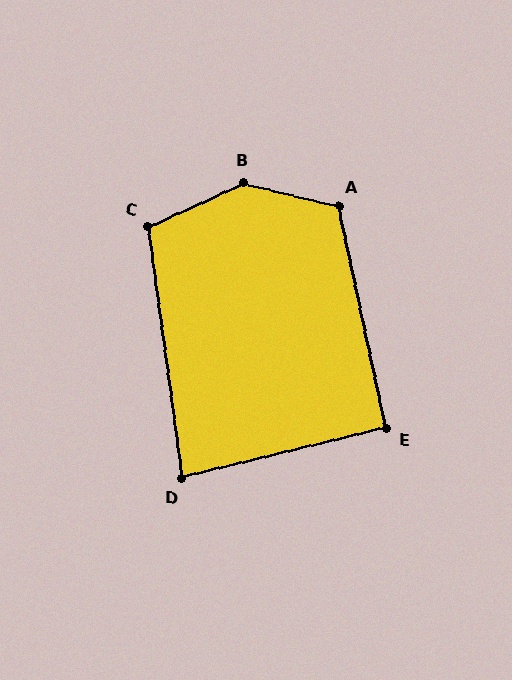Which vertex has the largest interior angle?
B, at approximately 142 degrees.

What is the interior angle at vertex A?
Approximately 116 degrees (obtuse).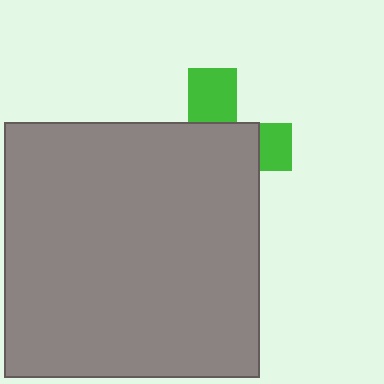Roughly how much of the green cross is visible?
A small part of it is visible (roughly 32%).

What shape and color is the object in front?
The object in front is a gray square.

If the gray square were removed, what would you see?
You would see the complete green cross.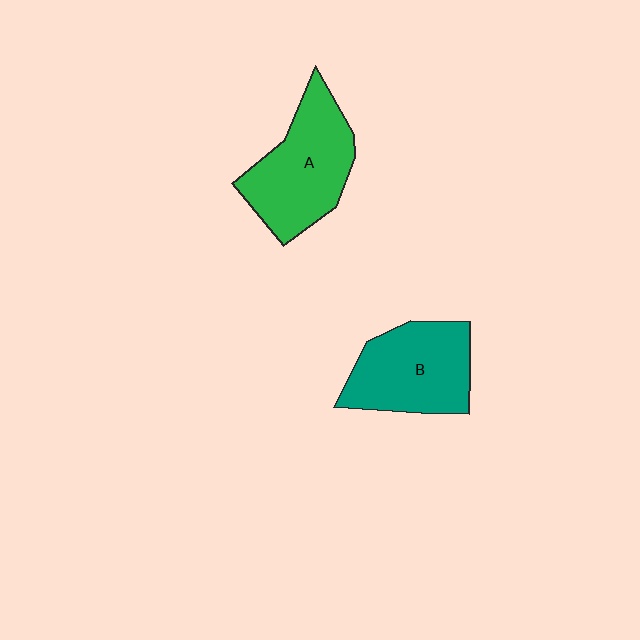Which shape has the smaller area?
Shape B (teal).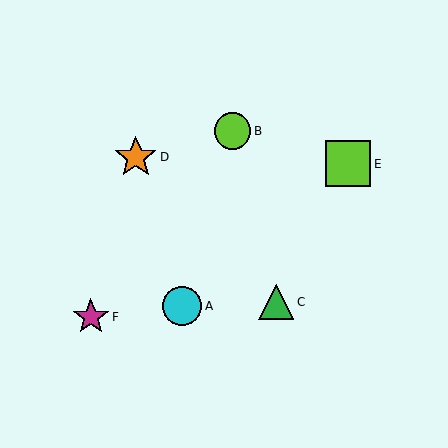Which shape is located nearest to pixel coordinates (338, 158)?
The lime square (labeled E) at (348, 164) is nearest to that location.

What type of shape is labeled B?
Shape B is a lime circle.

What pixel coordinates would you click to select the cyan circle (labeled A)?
Click at (182, 306) to select the cyan circle A.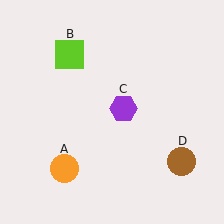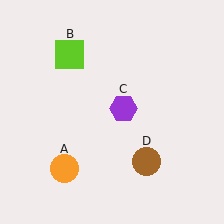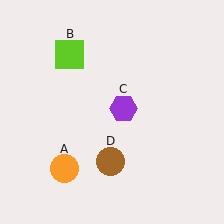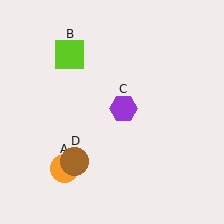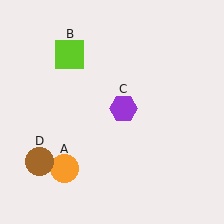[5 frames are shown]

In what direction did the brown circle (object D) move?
The brown circle (object D) moved left.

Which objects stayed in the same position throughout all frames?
Orange circle (object A) and lime square (object B) and purple hexagon (object C) remained stationary.